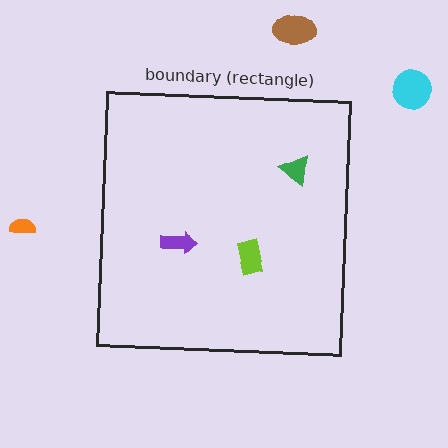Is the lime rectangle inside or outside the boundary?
Inside.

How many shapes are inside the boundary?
3 inside, 3 outside.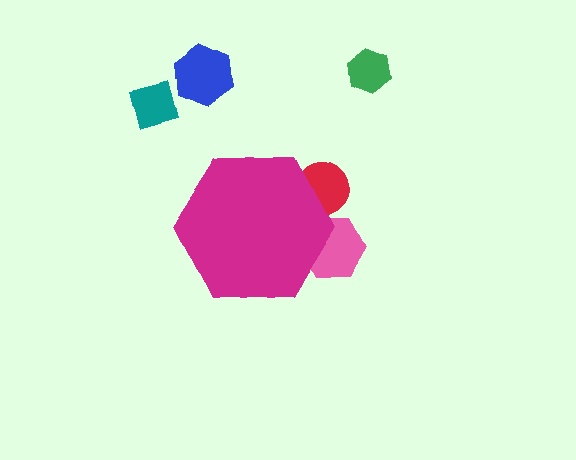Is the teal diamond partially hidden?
No, the teal diamond is fully visible.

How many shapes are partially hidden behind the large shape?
2 shapes are partially hidden.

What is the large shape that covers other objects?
A magenta hexagon.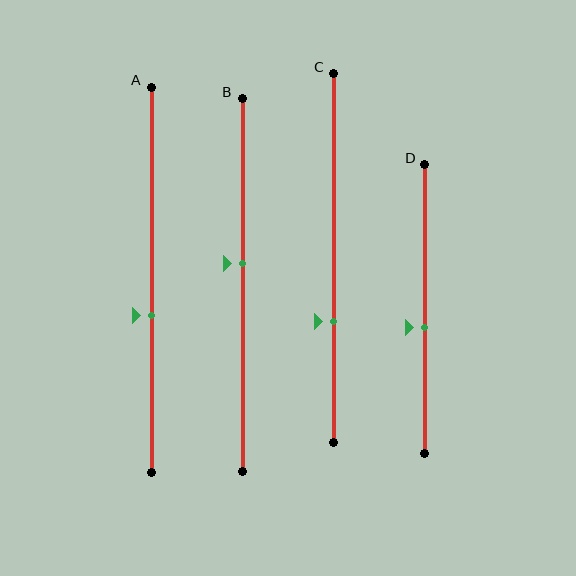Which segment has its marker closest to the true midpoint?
Segment B has its marker closest to the true midpoint.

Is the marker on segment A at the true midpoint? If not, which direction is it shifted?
No, the marker on segment A is shifted downward by about 9% of the segment length.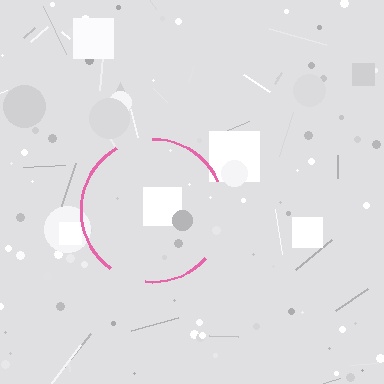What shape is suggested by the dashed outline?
The dashed outline suggests a circle.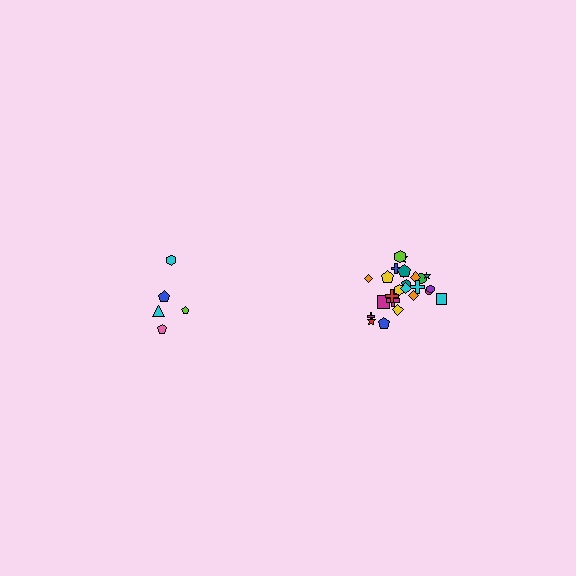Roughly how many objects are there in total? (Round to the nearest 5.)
Roughly 30 objects in total.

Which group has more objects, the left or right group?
The right group.